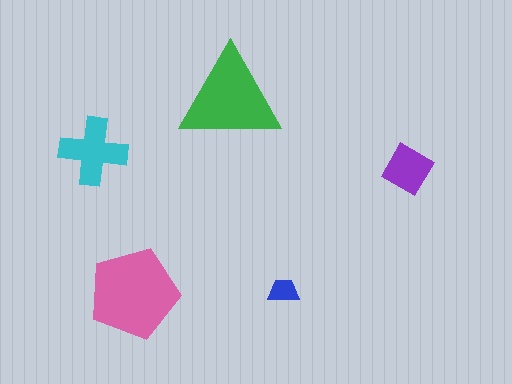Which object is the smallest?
The blue trapezoid.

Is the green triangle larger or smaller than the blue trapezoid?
Larger.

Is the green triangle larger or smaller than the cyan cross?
Larger.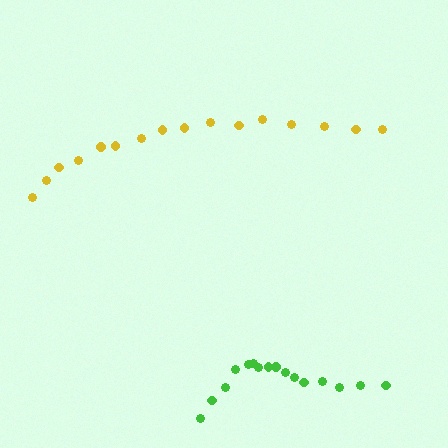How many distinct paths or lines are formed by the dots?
There are 2 distinct paths.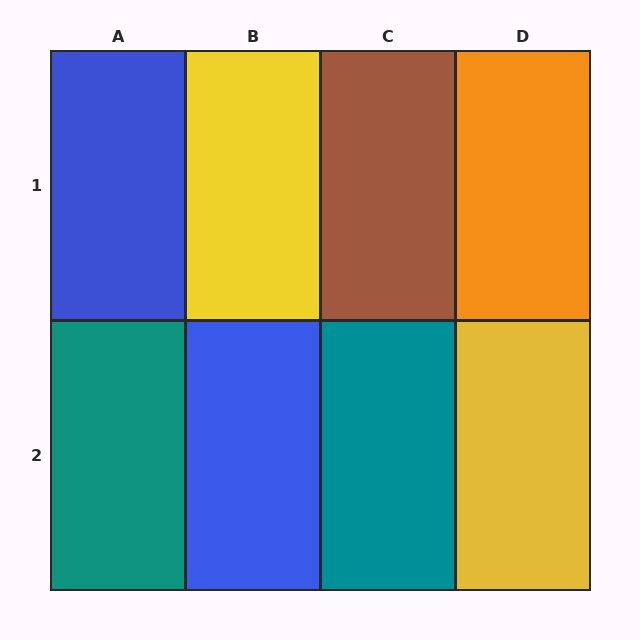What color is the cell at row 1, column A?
Blue.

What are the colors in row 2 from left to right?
Teal, blue, teal, yellow.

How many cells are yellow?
2 cells are yellow.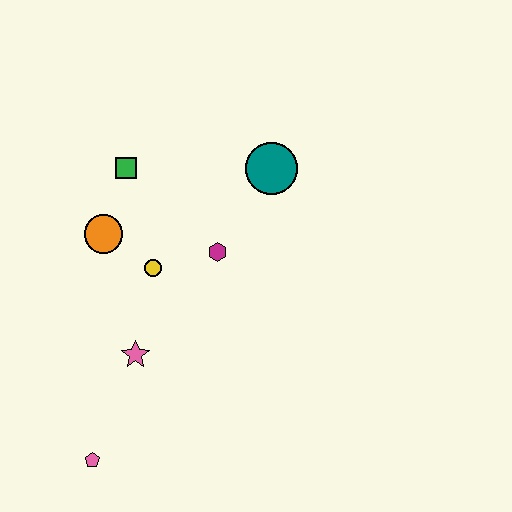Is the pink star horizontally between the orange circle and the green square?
No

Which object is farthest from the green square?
The pink pentagon is farthest from the green square.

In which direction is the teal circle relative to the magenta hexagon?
The teal circle is above the magenta hexagon.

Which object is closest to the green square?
The orange circle is closest to the green square.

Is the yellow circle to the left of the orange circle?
No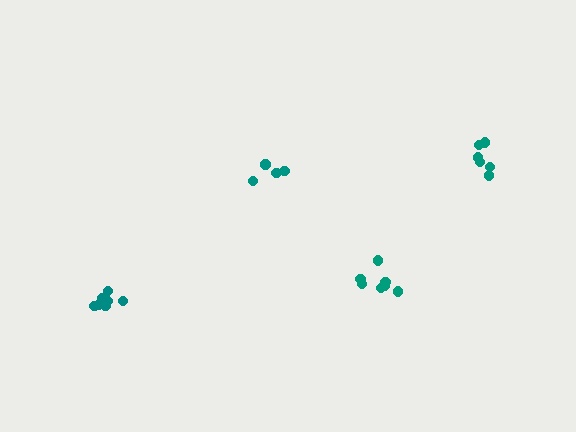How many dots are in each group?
Group 1: 5 dots, Group 2: 7 dots, Group 3: 6 dots, Group 4: 7 dots (25 total).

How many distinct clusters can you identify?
There are 4 distinct clusters.